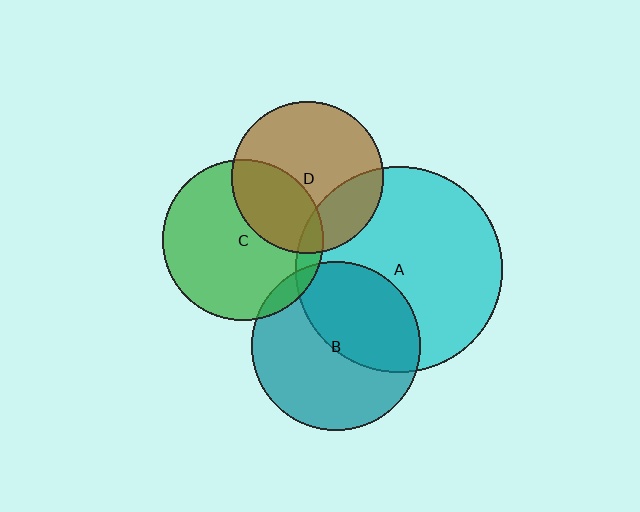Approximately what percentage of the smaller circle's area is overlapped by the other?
Approximately 5%.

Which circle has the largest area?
Circle A (cyan).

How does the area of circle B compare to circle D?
Approximately 1.2 times.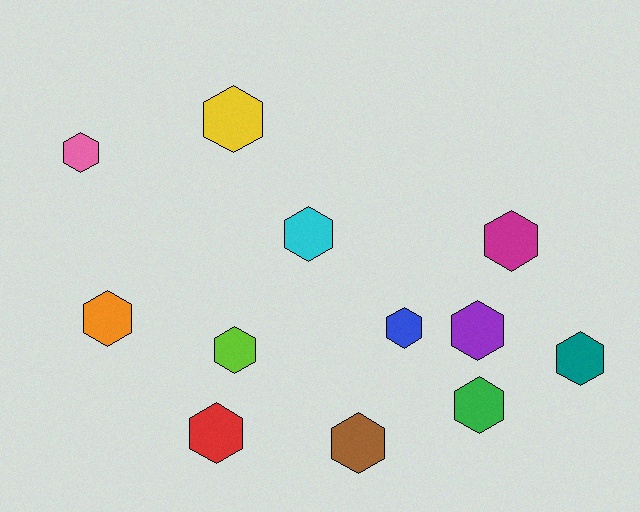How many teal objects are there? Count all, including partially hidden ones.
There is 1 teal object.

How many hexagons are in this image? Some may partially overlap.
There are 12 hexagons.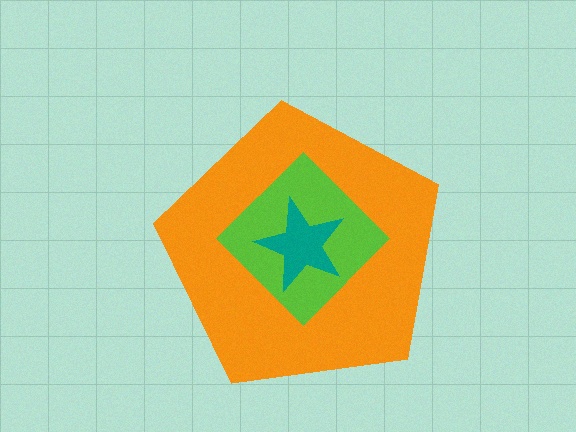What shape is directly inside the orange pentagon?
The lime diamond.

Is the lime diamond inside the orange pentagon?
Yes.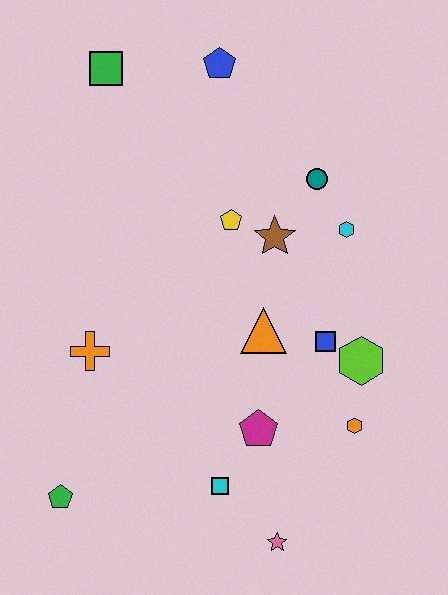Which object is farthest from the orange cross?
The blue pentagon is farthest from the orange cross.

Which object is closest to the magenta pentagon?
The cyan square is closest to the magenta pentagon.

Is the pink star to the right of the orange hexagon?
No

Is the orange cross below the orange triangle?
Yes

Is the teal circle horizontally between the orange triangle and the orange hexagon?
Yes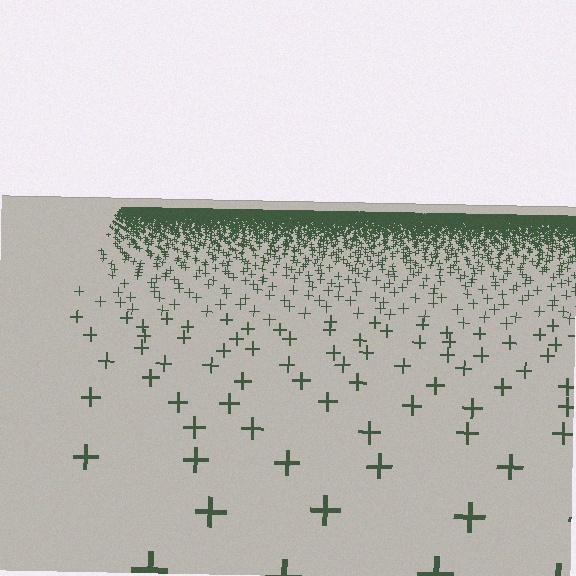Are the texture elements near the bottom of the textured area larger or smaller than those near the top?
Larger. Near the bottom, elements are closer to the viewer and appear at a bigger on-screen size.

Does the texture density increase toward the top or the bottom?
Density increases toward the top.